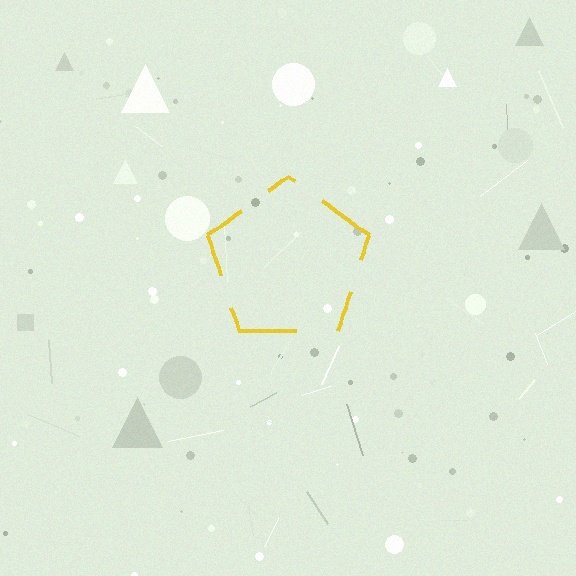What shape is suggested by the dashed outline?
The dashed outline suggests a pentagon.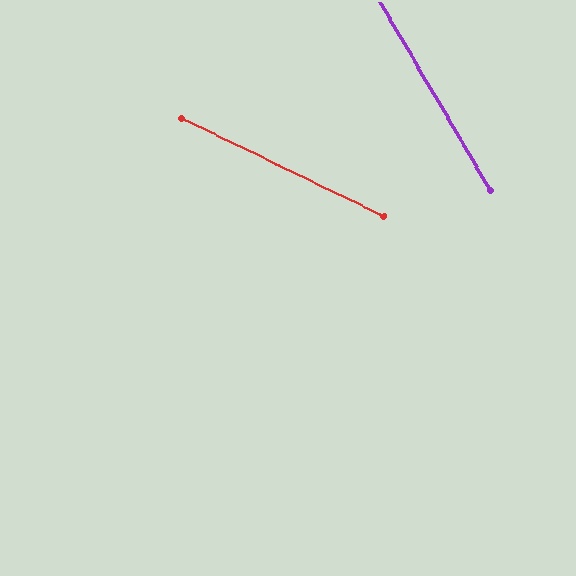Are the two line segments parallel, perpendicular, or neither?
Neither parallel nor perpendicular — they differ by about 34°.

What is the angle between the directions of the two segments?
Approximately 34 degrees.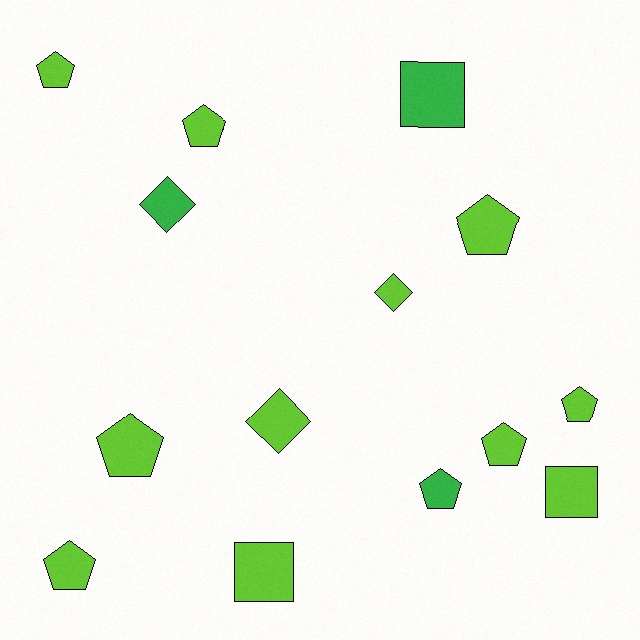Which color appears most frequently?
Lime, with 11 objects.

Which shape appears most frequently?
Pentagon, with 8 objects.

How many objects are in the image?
There are 14 objects.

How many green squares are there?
There is 1 green square.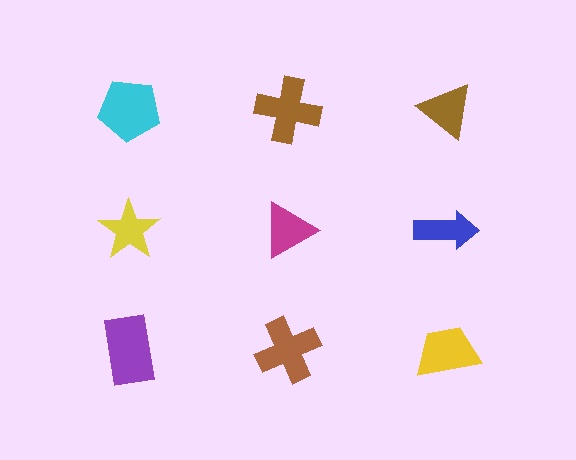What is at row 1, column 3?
A brown triangle.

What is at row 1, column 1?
A cyan pentagon.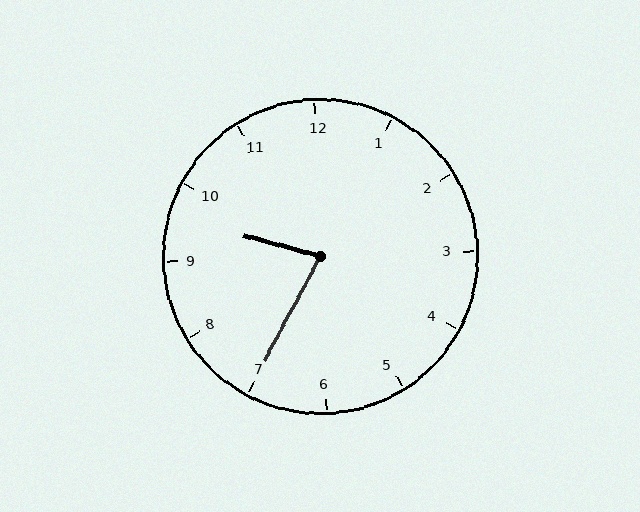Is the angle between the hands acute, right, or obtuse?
It is acute.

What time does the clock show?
9:35.